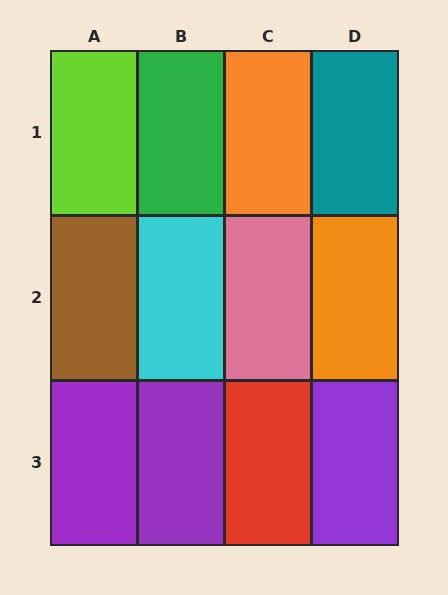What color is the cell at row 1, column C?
Orange.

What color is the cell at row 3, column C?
Red.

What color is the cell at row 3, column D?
Purple.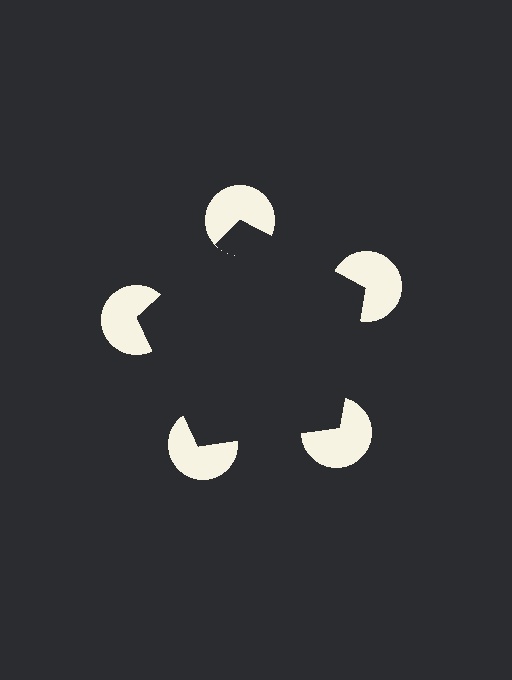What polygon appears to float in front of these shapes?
An illusory pentagon — its edges are inferred from the aligned wedge cuts in the pac-man discs, not physically drawn.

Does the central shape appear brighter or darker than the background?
It typically appears slightly darker than the background, even though no actual brightness change is drawn.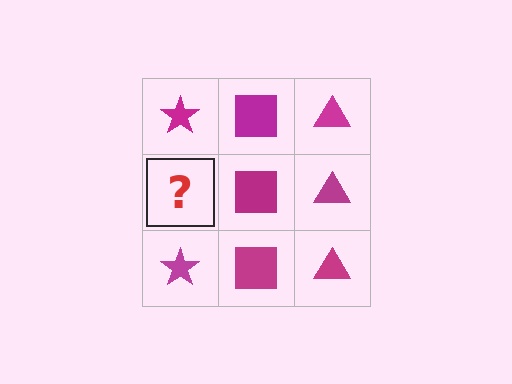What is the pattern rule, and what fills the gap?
The rule is that each column has a consistent shape. The gap should be filled with a magenta star.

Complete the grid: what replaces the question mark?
The question mark should be replaced with a magenta star.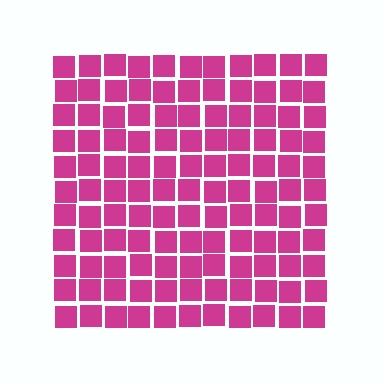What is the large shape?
The large shape is a square.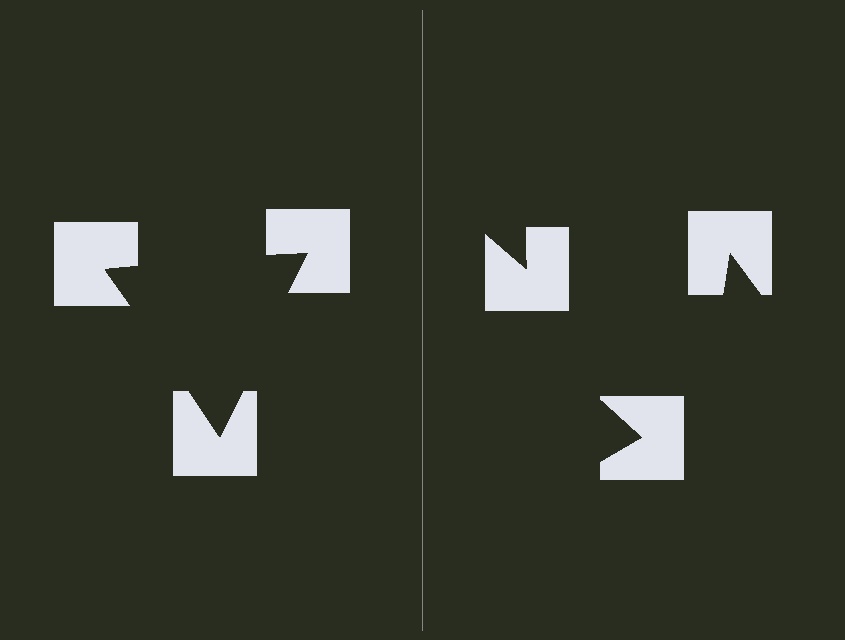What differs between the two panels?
The notched squares are positioned identically on both sides; only the wedge orientations differ. On the left they align to a triangle; on the right they are misaligned.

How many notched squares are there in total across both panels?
6 — 3 on each side.